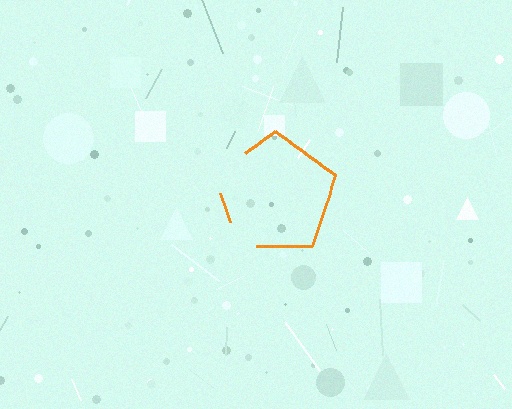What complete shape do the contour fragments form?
The contour fragments form a pentagon.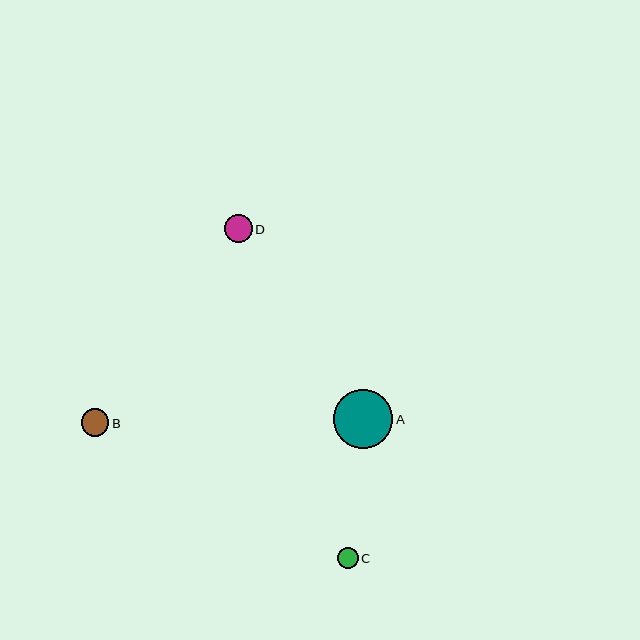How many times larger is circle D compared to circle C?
Circle D is approximately 1.3 times the size of circle C.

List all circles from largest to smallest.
From largest to smallest: A, B, D, C.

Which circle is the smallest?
Circle C is the smallest with a size of approximately 21 pixels.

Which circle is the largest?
Circle A is the largest with a size of approximately 59 pixels.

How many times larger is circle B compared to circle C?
Circle B is approximately 1.3 times the size of circle C.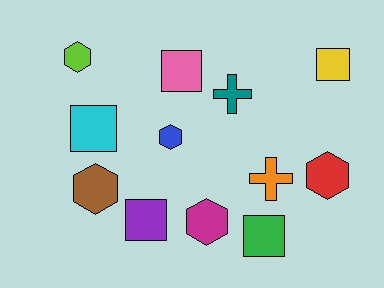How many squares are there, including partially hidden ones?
There are 5 squares.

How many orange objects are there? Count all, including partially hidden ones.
There is 1 orange object.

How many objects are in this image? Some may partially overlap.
There are 12 objects.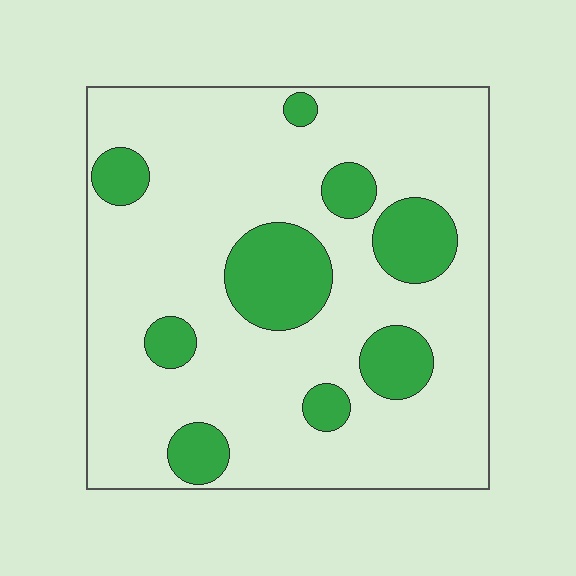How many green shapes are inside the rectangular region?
9.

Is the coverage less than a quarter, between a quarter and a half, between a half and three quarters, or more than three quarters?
Less than a quarter.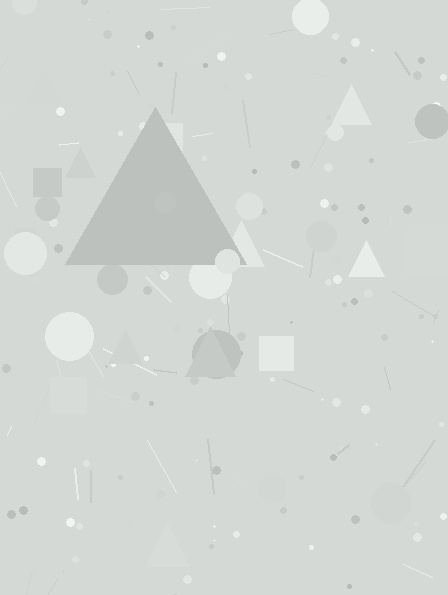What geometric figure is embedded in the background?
A triangle is embedded in the background.